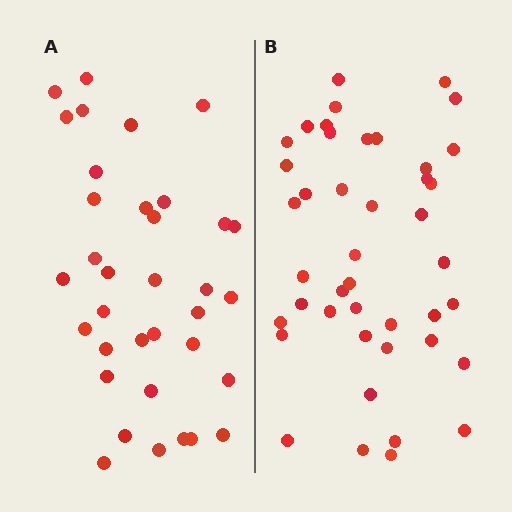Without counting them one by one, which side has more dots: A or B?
Region B (the right region) has more dots.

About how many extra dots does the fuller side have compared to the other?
Region B has roughly 8 or so more dots than region A.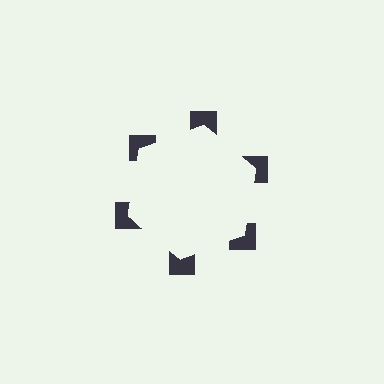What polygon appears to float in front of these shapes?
An illusory hexagon — its edges are inferred from the aligned wedge cuts in the notched squares, not physically drawn.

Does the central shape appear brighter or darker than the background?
It typically appears slightly brighter than the background, even though no actual brightness change is drawn.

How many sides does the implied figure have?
6 sides.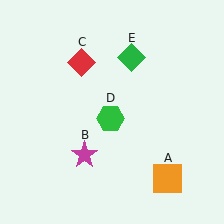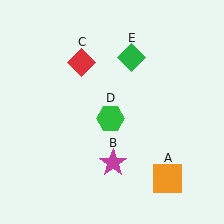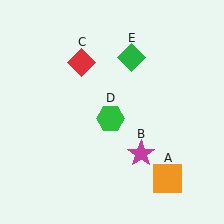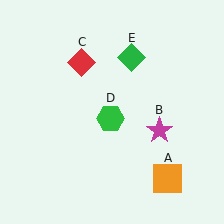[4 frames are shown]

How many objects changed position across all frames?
1 object changed position: magenta star (object B).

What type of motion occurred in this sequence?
The magenta star (object B) rotated counterclockwise around the center of the scene.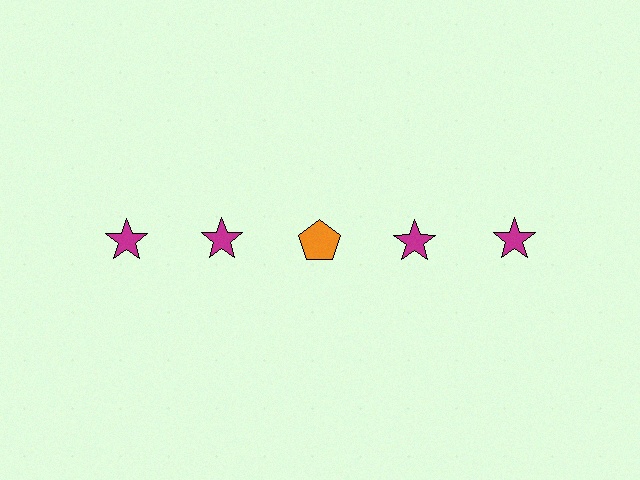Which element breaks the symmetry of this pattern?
The orange pentagon in the top row, center column breaks the symmetry. All other shapes are magenta stars.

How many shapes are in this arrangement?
There are 5 shapes arranged in a grid pattern.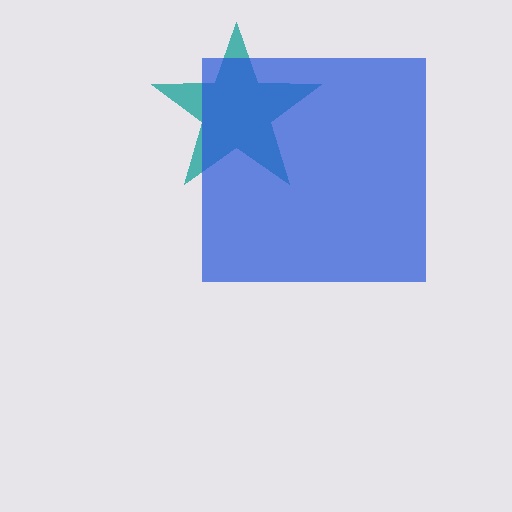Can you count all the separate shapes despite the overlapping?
Yes, there are 2 separate shapes.